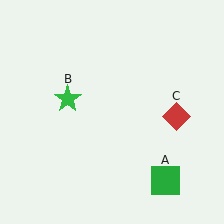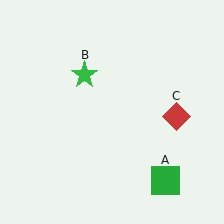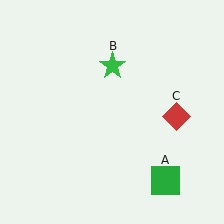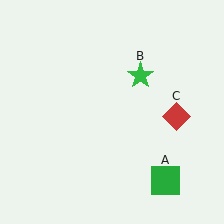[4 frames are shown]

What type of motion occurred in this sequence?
The green star (object B) rotated clockwise around the center of the scene.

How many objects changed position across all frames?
1 object changed position: green star (object B).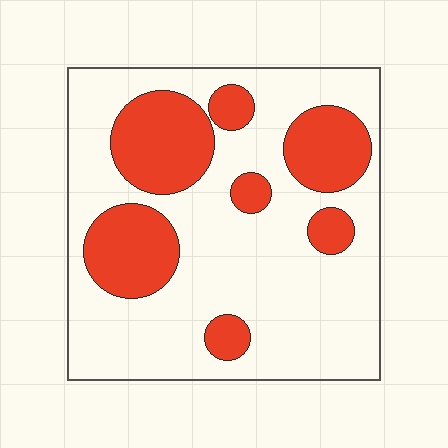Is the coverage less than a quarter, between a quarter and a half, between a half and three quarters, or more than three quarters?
Between a quarter and a half.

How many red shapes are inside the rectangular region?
7.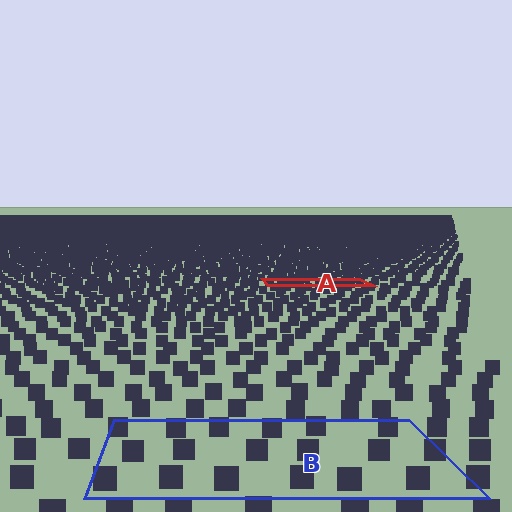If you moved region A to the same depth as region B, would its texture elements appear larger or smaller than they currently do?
They would appear larger. At a closer depth, the same texture elements are projected at a bigger on-screen size.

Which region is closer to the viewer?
Region B is closer. The texture elements there are larger and more spread out.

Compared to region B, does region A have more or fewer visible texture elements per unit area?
Region A has more texture elements per unit area — they are packed more densely because it is farther away.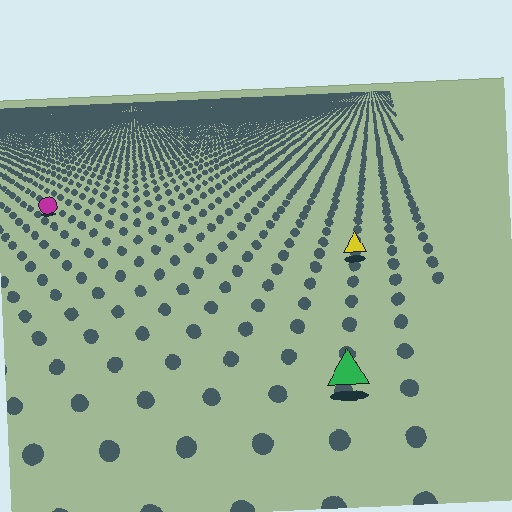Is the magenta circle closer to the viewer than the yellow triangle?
No. The yellow triangle is closer — you can tell from the texture gradient: the ground texture is coarser near it.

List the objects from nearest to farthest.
From nearest to farthest: the green triangle, the yellow triangle, the magenta circle.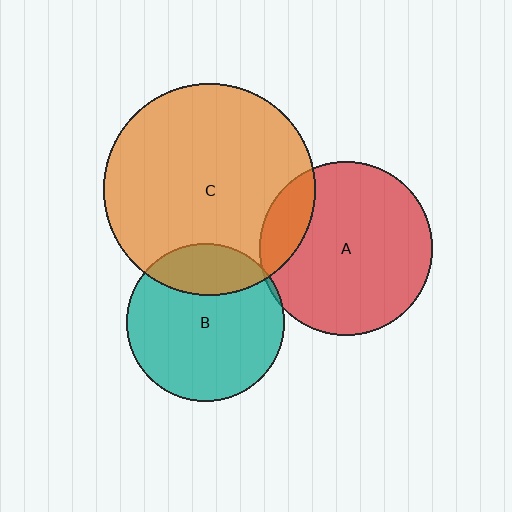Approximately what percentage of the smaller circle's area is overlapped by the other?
Approximately 25%.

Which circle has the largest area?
Circle C (orange).